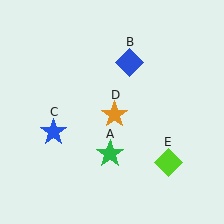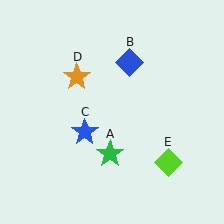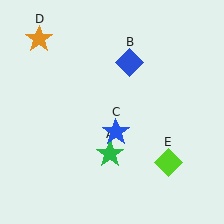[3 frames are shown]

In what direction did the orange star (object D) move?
The orange star (object D) moved up and to the left.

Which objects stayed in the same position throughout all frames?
Green star (object A) and blue diamond (object B) and lime diamond (object E) remained stationary.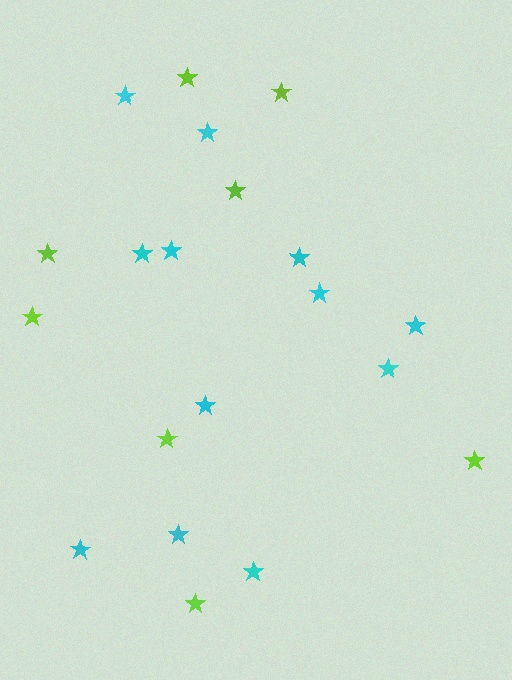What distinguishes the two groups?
There are 2 groups: one group of lime stars (8) and one group of cyan stars (12).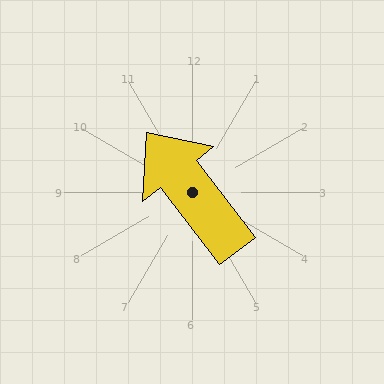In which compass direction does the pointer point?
Northwest.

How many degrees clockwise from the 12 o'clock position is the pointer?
Approximately 322 degrees.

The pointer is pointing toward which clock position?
Roughly 11 o'clock.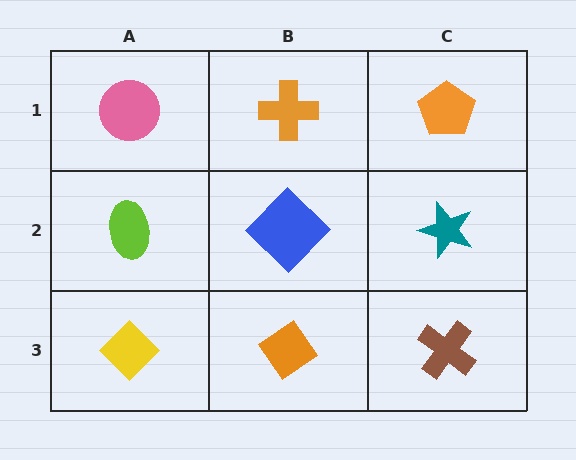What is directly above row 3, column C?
A teal star.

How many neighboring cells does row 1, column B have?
3.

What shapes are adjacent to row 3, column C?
A teal star (row 2, column C), an orange diamond (row 3, column B).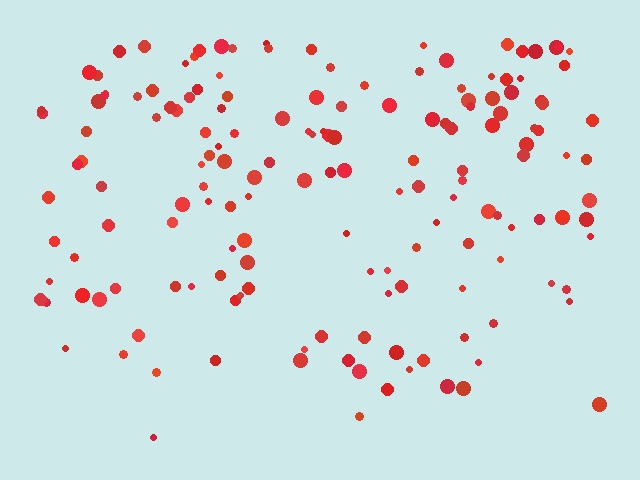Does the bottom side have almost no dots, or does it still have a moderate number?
Still a moderate number, just noticeably fewer than the top.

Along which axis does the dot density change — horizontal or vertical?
Vertical.